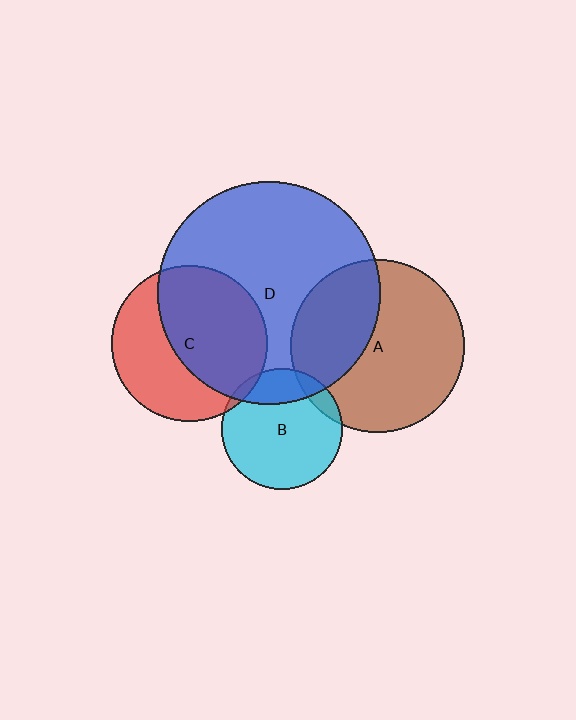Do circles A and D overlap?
Yes.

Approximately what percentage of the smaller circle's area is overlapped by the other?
Approximately 35%.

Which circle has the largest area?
Circle D (blue).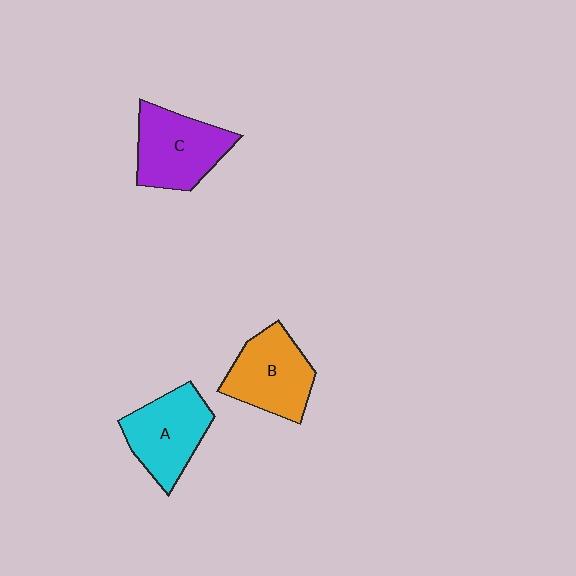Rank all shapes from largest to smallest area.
From largest to smallest: C (purple), B (orange), A (cyan).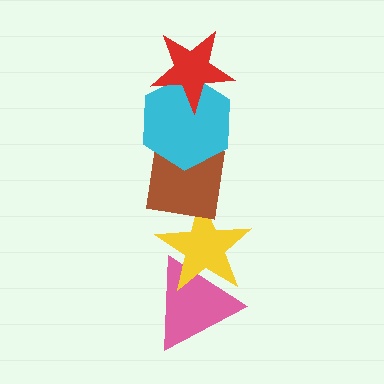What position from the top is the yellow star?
The yellow star is 4th from the top.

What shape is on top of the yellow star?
The brown square is on top of the yellow star.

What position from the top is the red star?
The red star is 1st from the top.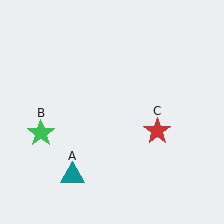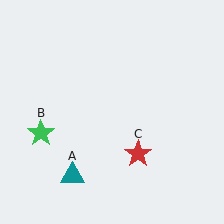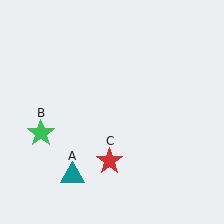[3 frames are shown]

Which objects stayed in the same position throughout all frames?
Teal triangle (object A) and green star (object B) remained stationary.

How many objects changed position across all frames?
1 object changed position: red star (object C).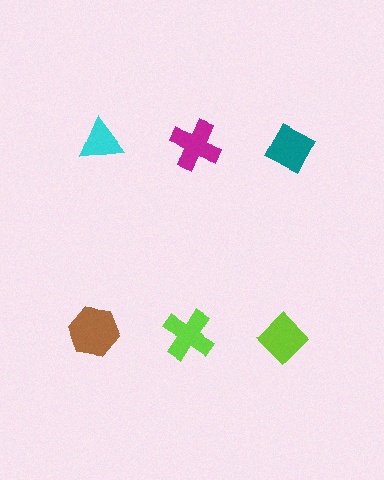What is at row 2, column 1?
A brown hexagon.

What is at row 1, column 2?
A magenta cross.